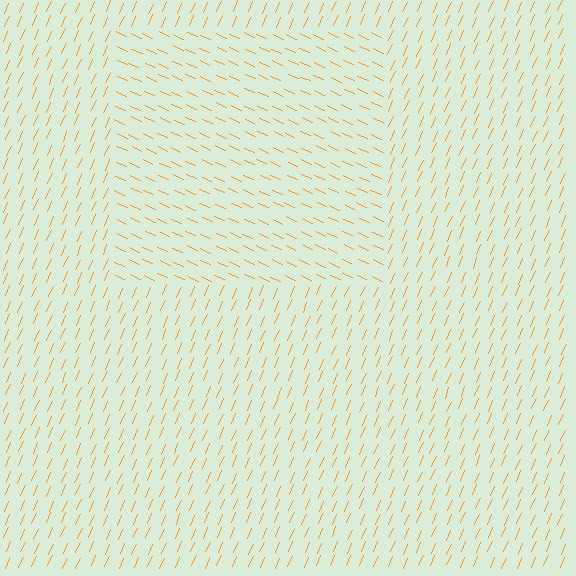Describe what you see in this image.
The image is filled with small orange line segments. A rectangle region in the image has lines oriented differently from the surrounding lines, creating a visible texture boundary.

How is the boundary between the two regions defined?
The boundary is defined purely by a change in line orientation (approximately 90 degrees difference). All lines are the same color and thickness.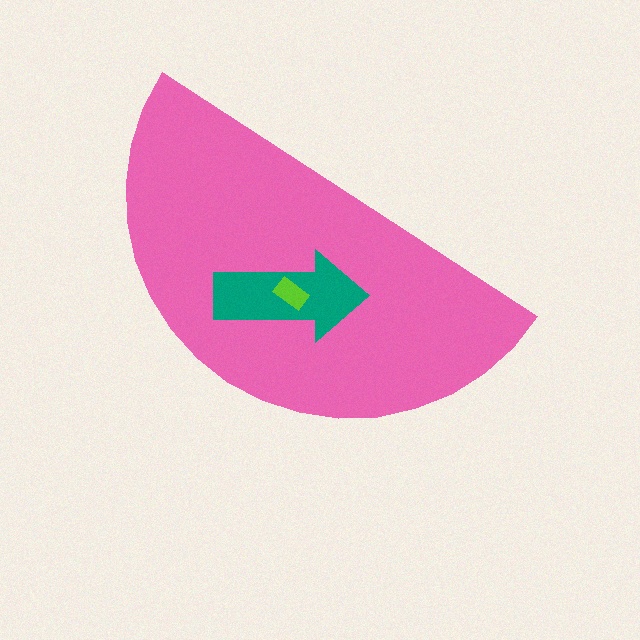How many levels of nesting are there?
3.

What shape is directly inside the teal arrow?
The lime rectangle.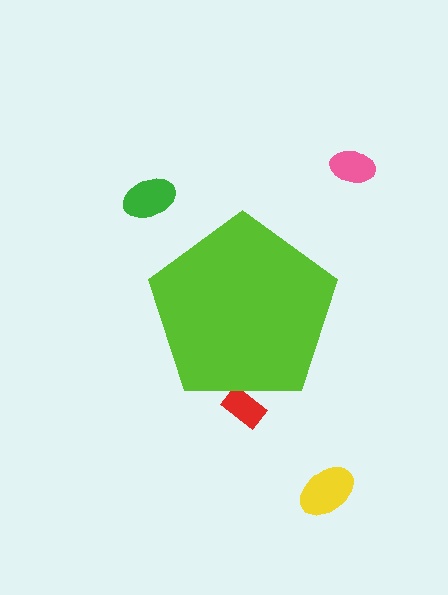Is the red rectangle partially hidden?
Yes, the red rectangle is partially hidden behind the lime pentagon.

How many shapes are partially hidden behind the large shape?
1 shape is partially hidden.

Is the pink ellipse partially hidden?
No, the pink ellipse is fully visible.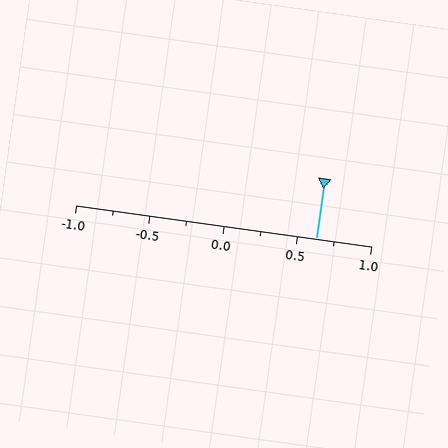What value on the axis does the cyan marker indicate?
The marker indicates approximately 0.62.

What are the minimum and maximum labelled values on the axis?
The axis runs from -1.0 to 1.0.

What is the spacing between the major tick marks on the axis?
The major ticks are spaced 0.5 apart.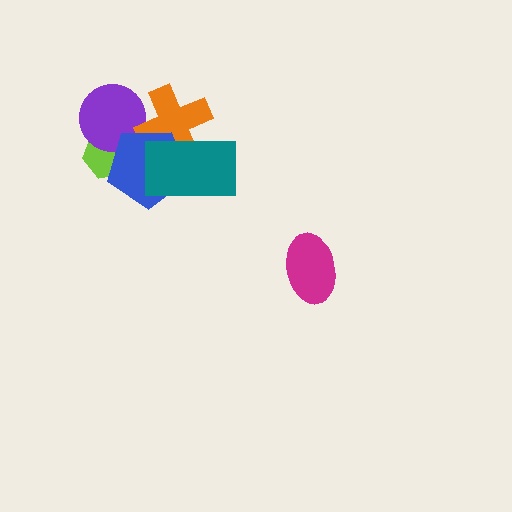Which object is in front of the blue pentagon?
The teal rectangle is in front of the blue pentagon.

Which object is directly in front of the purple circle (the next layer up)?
The orange cross is directly in front of the purple circle.